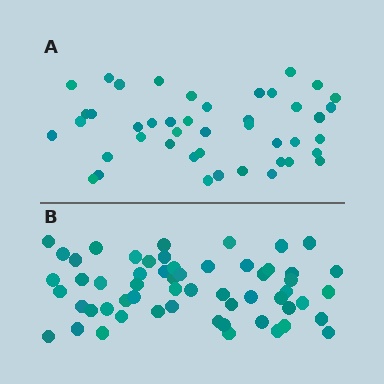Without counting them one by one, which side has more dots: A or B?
Region B (the bottom region) has more dots.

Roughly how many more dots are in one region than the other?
Region B has approximately 15 more dots than region A.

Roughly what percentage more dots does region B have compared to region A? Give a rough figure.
About 30% more.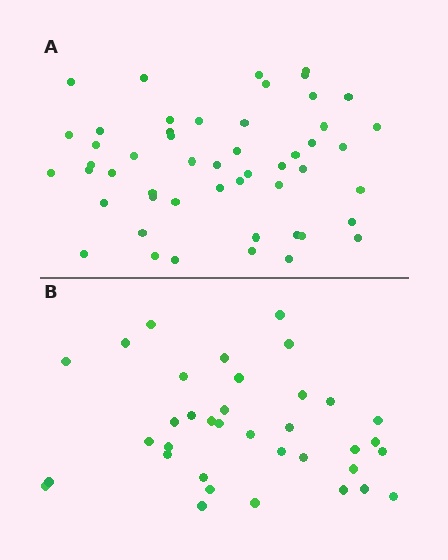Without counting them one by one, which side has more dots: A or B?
Region A (the top region) has more dots.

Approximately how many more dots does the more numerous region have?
Region A has approximately 15 more dots than region B.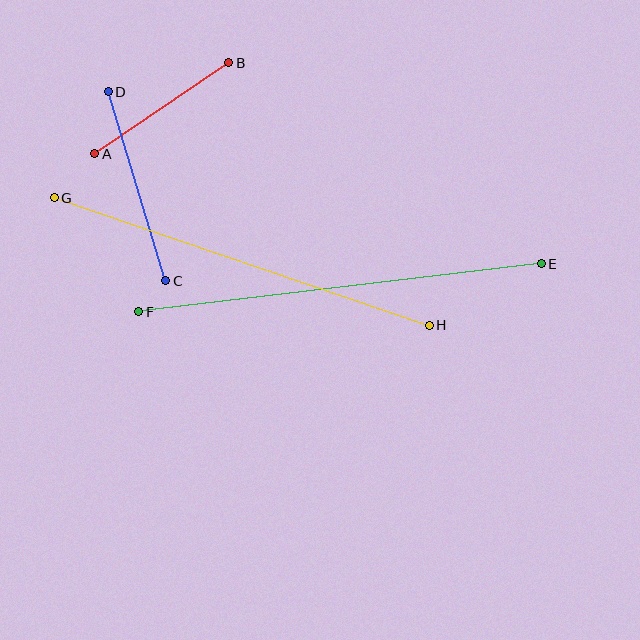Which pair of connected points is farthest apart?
Points E and F are farthest apart.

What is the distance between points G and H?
The distance is approximately 396 pixels.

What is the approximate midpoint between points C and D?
The midpoint is at approximately (137, 186) pixels.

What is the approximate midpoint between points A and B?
The midpoint is at approximately (162, 108) pixels.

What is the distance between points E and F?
The distance is approximately 405 pixels.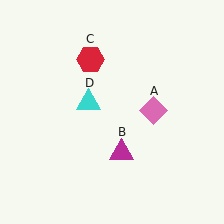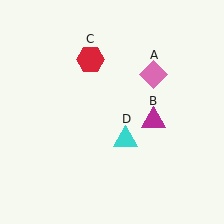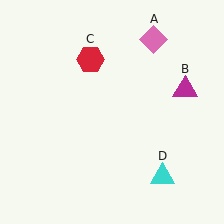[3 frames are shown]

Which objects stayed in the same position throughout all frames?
Red hexagon (object C) remained stationary.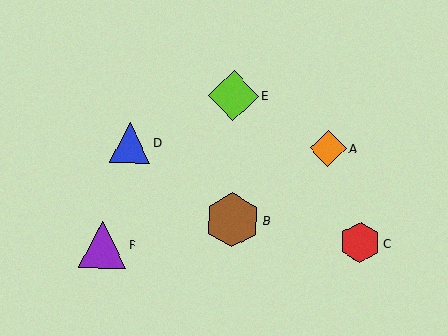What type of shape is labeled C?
Shape C is a red hexagon.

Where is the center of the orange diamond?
The center of the orange diamond is at (328, 148).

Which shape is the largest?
The brown hexagon (labeled B) is the largest.